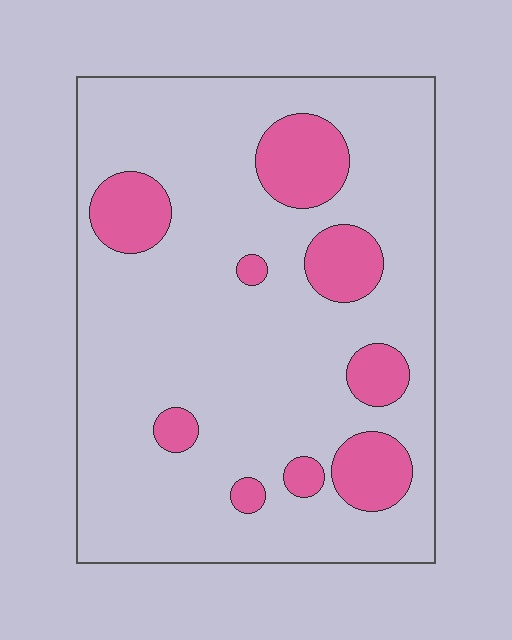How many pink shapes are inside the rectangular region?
9.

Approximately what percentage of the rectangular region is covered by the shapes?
Approximately 20%.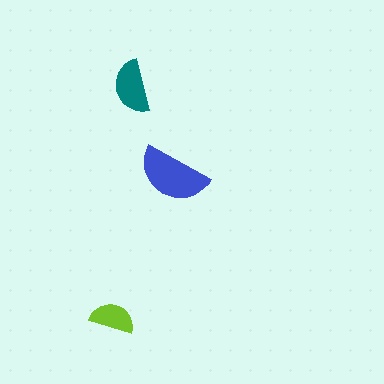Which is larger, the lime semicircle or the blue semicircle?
The blue one.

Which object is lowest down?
The lime semicircle is bottommost.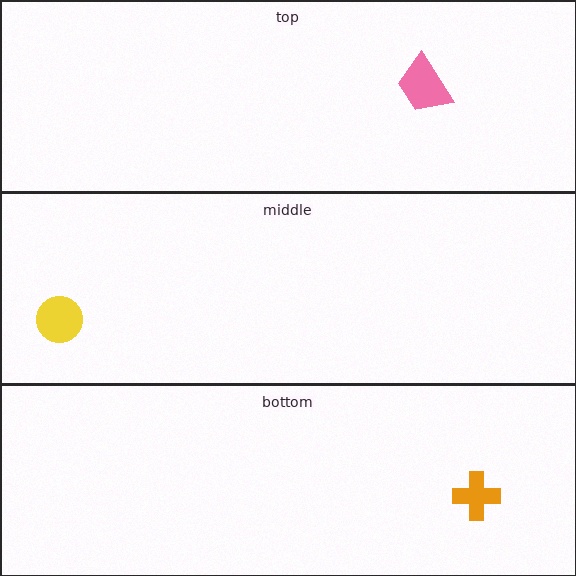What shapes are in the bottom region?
The orange cross.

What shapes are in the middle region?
The yellow circle.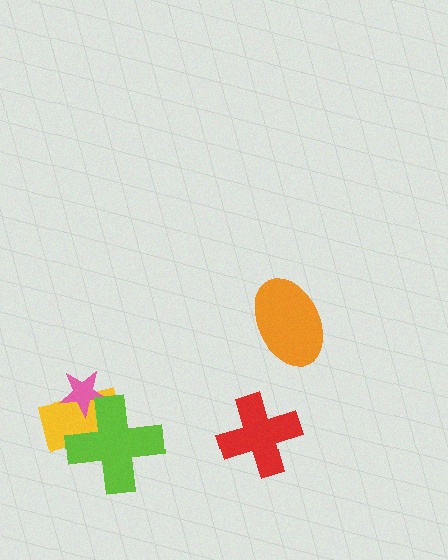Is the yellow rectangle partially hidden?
Yes, it is partially covered by another shape.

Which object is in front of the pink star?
The lime cross is in front of the pink star.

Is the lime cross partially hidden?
No, no other shape covers it.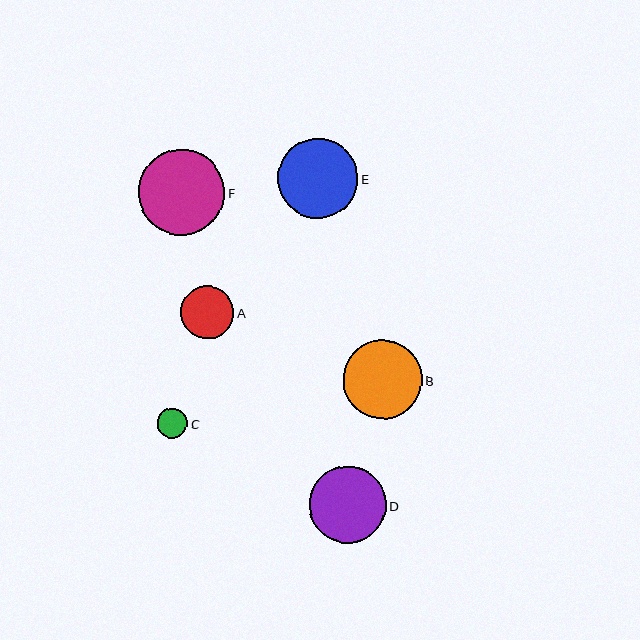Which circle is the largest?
Circle F is the largest with a size of approximately 86 pixels.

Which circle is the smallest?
Circle C is the smallest with a size of approximately 31 pixels.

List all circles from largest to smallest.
From largest to smallest: F, E, B, D, A, C.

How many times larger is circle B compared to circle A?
Circle B is approximately 1.5 times the size of circle A.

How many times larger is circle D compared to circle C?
Circle D is approximately 2.5 times the size of circle C.